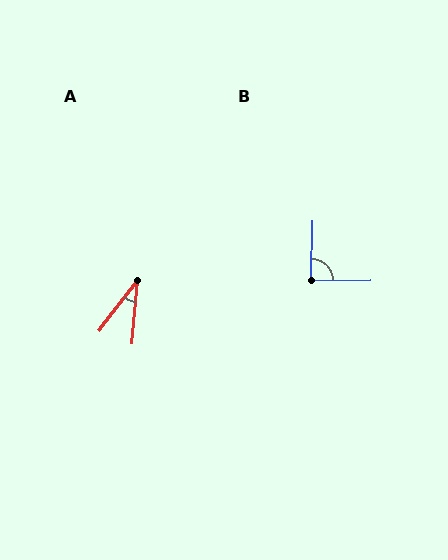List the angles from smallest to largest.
A (32°), B (88°).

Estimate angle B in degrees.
Approximately 88 degrees.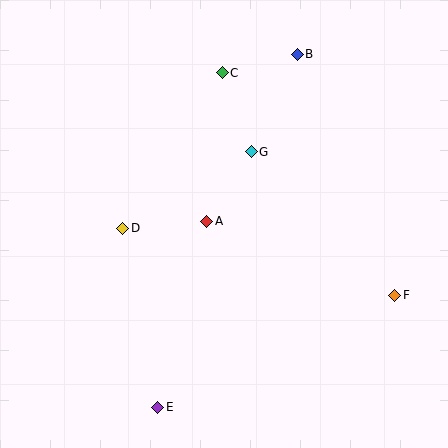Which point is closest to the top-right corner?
Point B is closest to the top-right corner.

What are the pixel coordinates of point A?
Point A is at (207, 221).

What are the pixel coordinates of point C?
Point C is at (222, 73).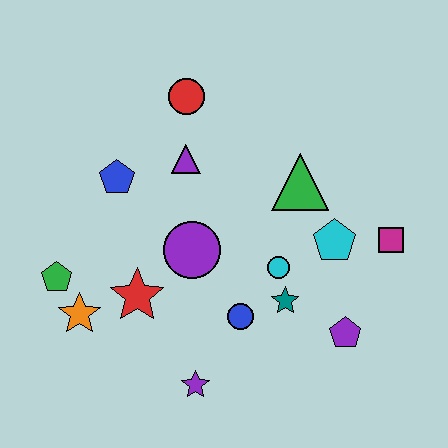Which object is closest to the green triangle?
The cyan pentagon is closest to the green triangle.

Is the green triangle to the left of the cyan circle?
No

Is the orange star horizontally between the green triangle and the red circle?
No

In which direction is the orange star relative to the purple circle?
The orange star is to the left of the purple circle.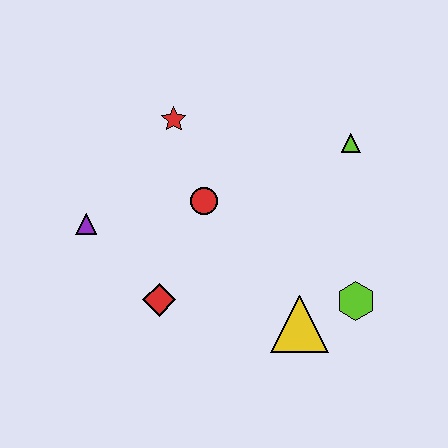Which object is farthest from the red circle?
The lime hexagon is farthest from the red circle.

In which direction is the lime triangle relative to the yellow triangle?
The lime triangle is above the yellow triangle.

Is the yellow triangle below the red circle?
Yes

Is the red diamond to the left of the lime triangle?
Yes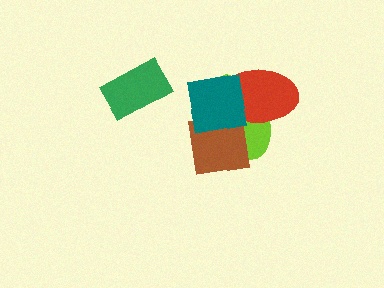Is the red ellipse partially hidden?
Yes, it is partially covered by another shape.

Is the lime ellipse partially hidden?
Yes, it is partially covered by another shape.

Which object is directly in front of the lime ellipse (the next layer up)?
The red ellipse is directly in front of the lime ellipse.